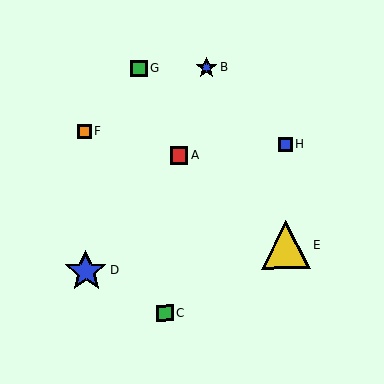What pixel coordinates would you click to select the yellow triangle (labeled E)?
Click at (286, 245) to select the yellow triangle E.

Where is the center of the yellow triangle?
The center of the yellow triangle is at (286, 245).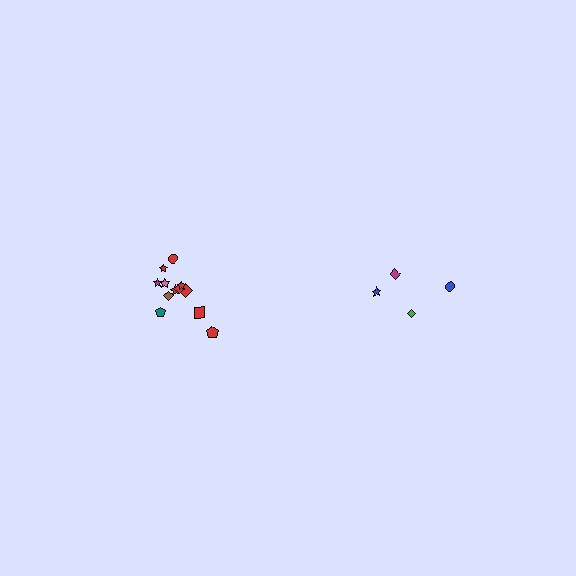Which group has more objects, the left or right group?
The left group.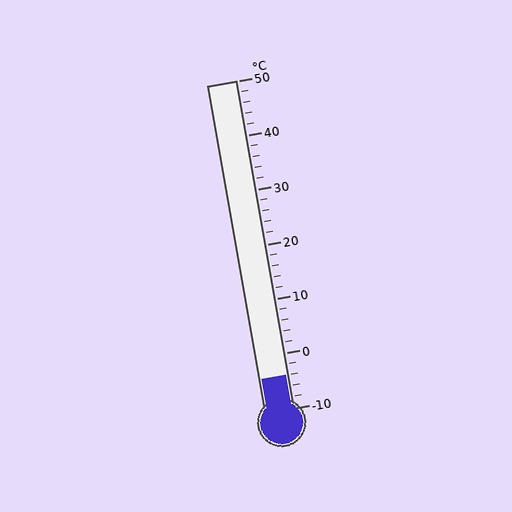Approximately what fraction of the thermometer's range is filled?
The thermometer is filled to approximately 10% of its range.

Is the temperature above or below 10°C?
The temperature is below 10°C.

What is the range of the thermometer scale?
The thermometer scale ranges from -10°C to 50°C.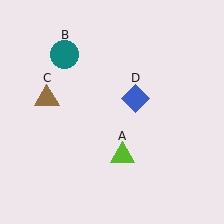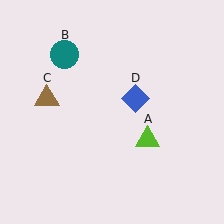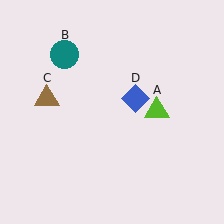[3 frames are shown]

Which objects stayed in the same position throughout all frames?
Teal circle (object B) and brown triangle (object C) and blue diamond (object D) remained stationary.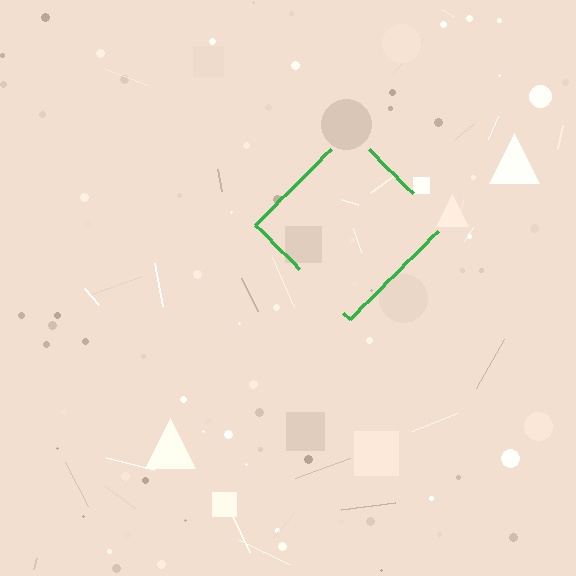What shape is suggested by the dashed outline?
The dashed outline suggests a diamond.